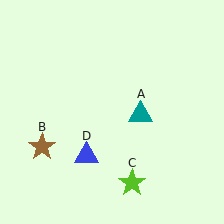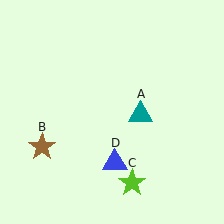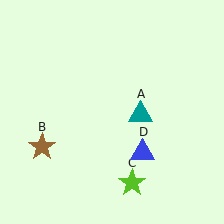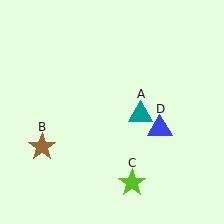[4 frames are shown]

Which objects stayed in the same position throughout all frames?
Teal triangle (object A) and brown star (object B) and lime star (object C) remained stationary.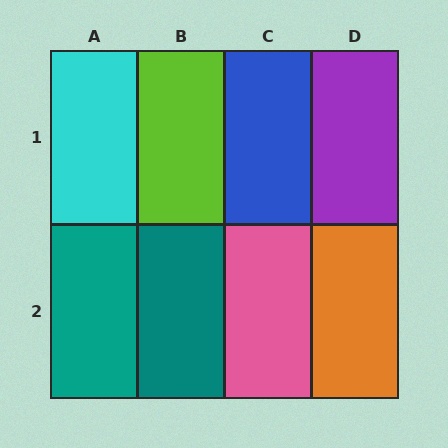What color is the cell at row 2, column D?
Orange.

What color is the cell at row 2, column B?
Teal.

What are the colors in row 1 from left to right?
Cyan, lime, blue, purple.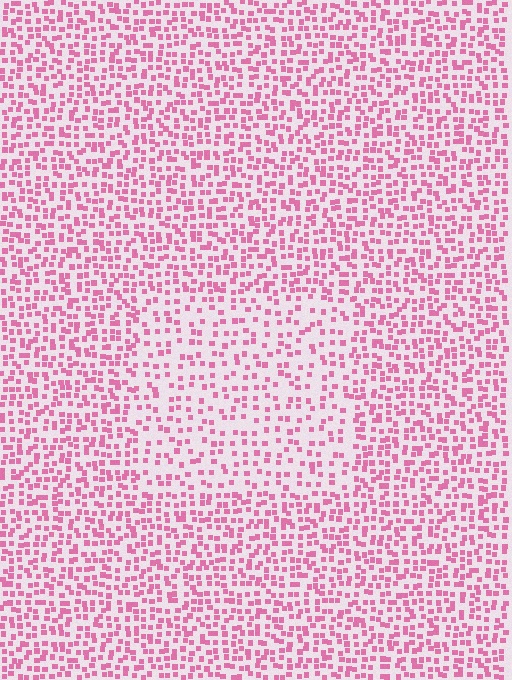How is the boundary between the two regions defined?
The boundary is defined by a change in element density (approximately 1.8x ratio). All elements are the same color, size, and shape.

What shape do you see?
I see a rectangle.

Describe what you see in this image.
The image contains small pink elements arranged at two different densities. A rectangle-shaped region is visible where the elements are less densely packed than the surrounding area.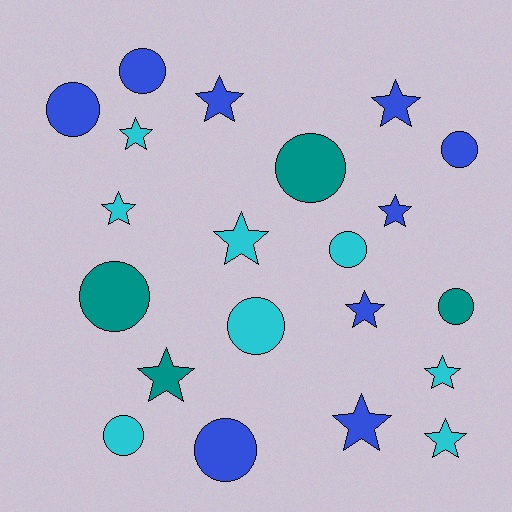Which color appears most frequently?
Blue, with 9 objects.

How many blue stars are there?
There are 5 blue stars.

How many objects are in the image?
There are 21 objects.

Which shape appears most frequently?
Star, with 11 objects.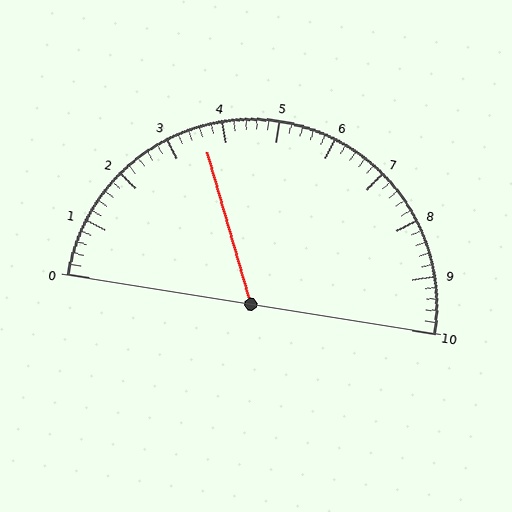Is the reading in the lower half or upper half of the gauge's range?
The reading is in the lower half of the range (0 to 10).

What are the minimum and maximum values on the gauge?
The gauge ranges from 0 to 10.